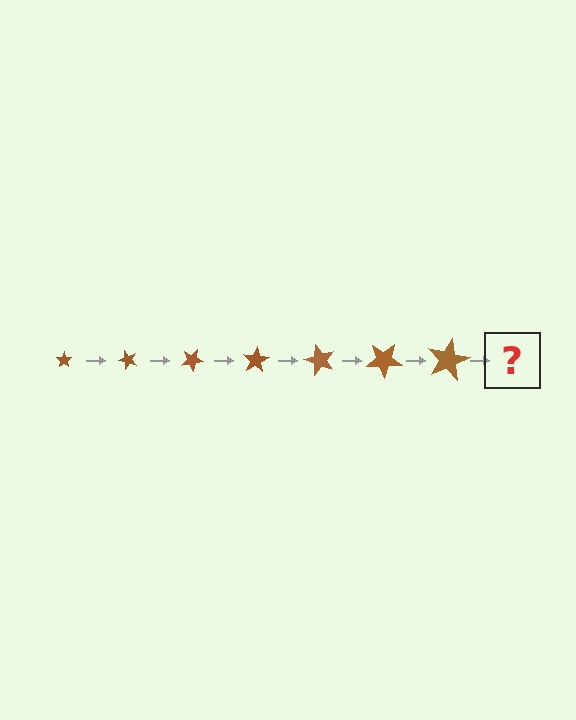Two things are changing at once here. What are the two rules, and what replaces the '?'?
The two rules are that the star grows larger each step and it rotates 50 degrees each step. The '?' should be a star, larger than the previous one and rotated 350 degrees from the start.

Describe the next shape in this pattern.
It should be a star, larger than the previous one and rotated 350 degrees from the start.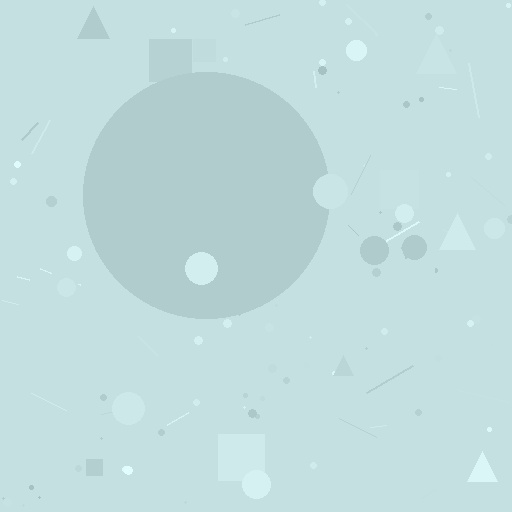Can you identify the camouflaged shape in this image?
The camouflaged shape is a circle.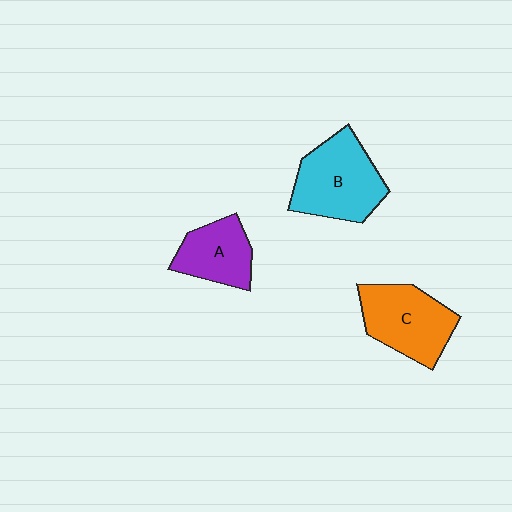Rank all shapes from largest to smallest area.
From largest to smallest: B (cyan), C (orange), A (purple).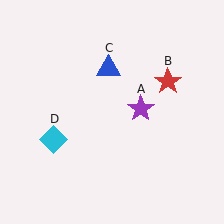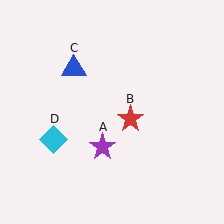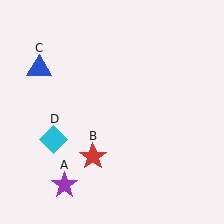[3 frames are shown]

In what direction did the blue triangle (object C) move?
The blue triangle (object C) moved left.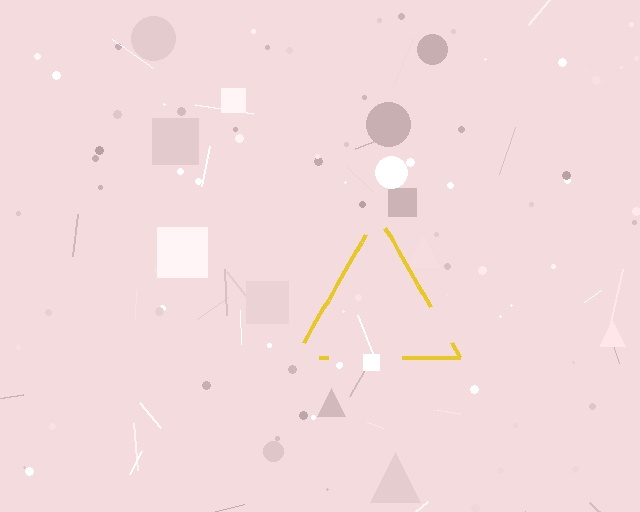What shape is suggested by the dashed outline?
The dashed outline suggests a triangle.